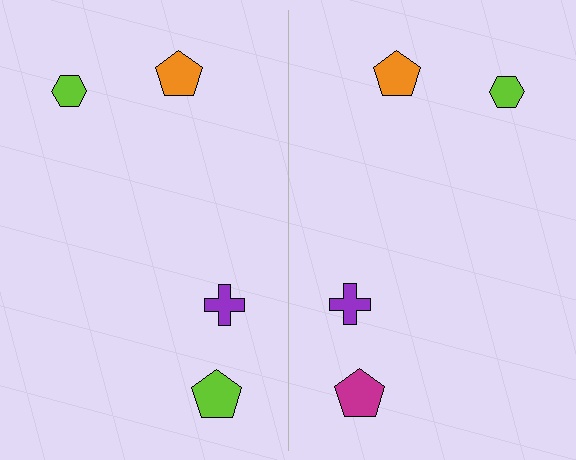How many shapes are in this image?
There are 8 shapes in this image.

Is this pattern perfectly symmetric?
No, the pattern is not perfectly symmetric. The magenta pentagon on the right side breaks the symmetry — its mirror counterpart is lime.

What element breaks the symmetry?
The magenta pentagon on the right side breaks the symmetry — its mirror counterpart is lime.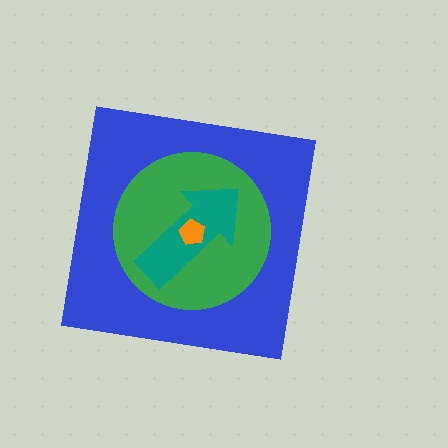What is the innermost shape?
The orange pentagon.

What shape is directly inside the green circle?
The teal arrow.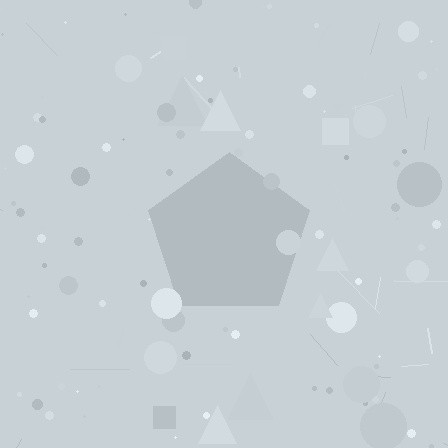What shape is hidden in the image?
A pentagon is hidden in the image.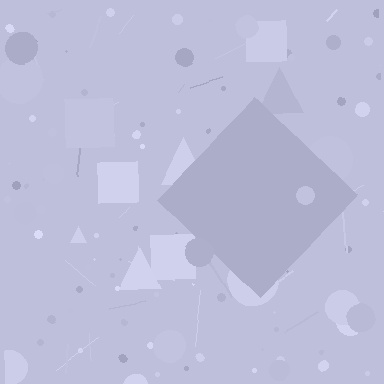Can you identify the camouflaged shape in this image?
The camouflaged shape is a diamond.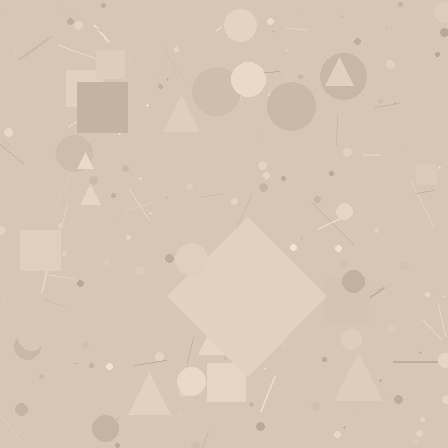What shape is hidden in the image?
A diamond is hidden in the image.